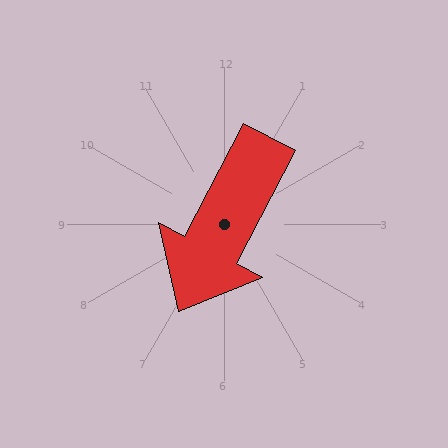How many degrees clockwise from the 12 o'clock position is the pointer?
Approximately 208 degrees.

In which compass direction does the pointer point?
Southwest.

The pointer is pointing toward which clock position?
Roughly 7 o'clock.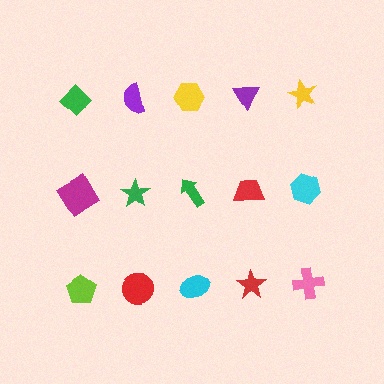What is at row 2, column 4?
A red trapezoid.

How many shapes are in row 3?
5 shapes.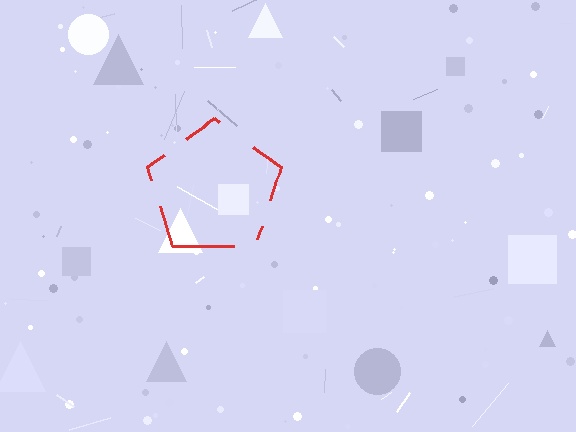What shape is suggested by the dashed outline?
The dashed outline suggests a pentagon.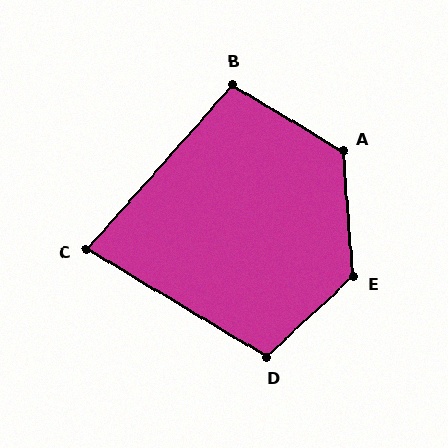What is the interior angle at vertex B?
Approximately 101 degrees (obtuse).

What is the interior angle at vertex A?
Approximately 126 degrees (obtuse).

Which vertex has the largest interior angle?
E, at approximately 128 degrees.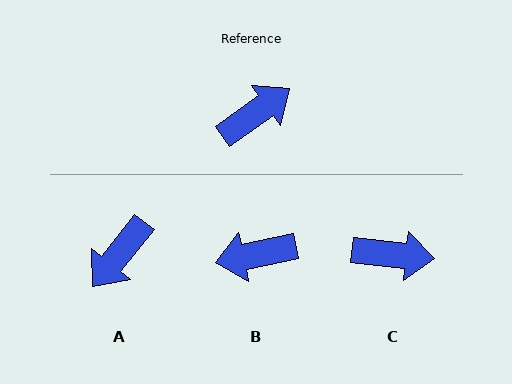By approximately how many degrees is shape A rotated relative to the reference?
Approximately 165 degrees clockwise.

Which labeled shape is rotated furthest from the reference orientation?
A, about 165 degrees away.